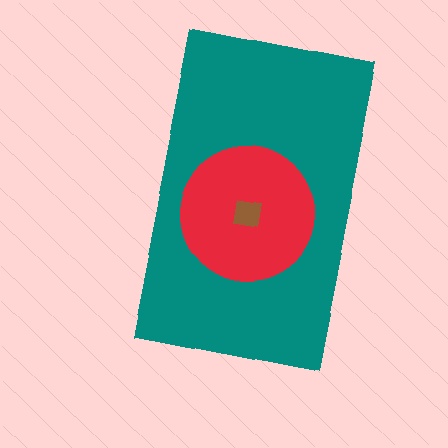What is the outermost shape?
The teal rectangle.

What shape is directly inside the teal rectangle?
The red circle.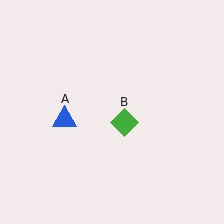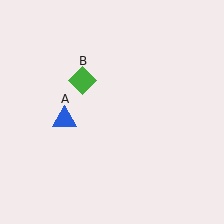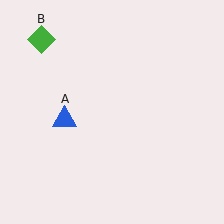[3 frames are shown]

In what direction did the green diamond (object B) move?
The green diamond (object B) moved up and to the left.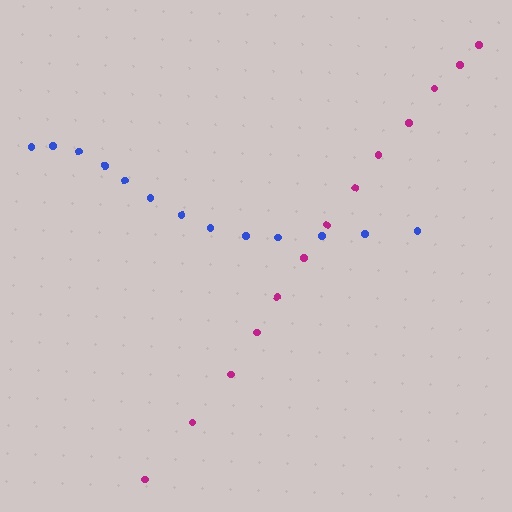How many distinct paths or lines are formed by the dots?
There are 2 distinct paths.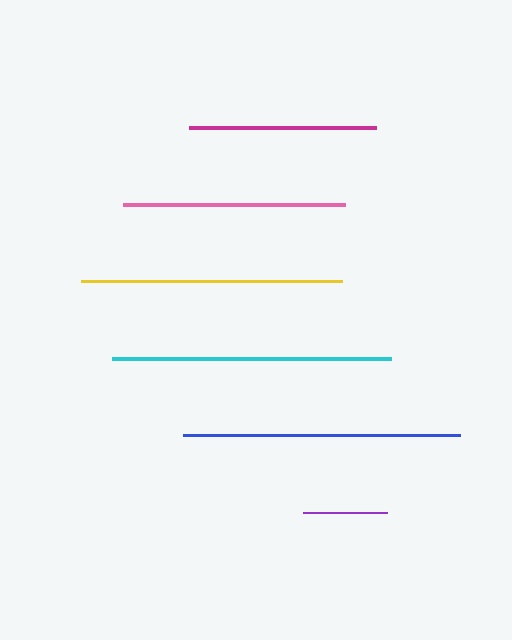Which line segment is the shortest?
The purple line is the shortest at approximately 84 pixels.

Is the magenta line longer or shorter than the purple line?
The magenta line is longer than the purple line.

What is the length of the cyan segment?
The cyan segment is approximately 279 pixels long.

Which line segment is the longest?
The cyan line is the longest at approximately 279 pixels.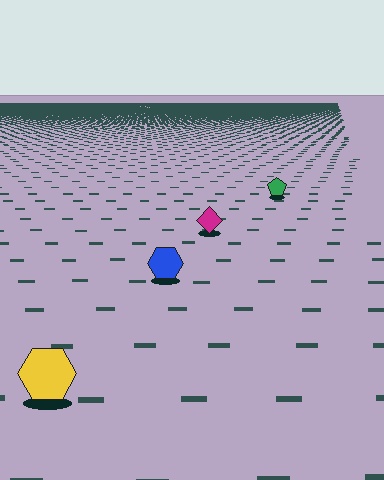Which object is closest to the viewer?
The yellow hexagon is closest. The texture marks near it are larger and more spread out.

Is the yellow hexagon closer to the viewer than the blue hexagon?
Yes. The yellow hexagon is closer — you can tell from the texture gradient: the ground texture is coarser near it.